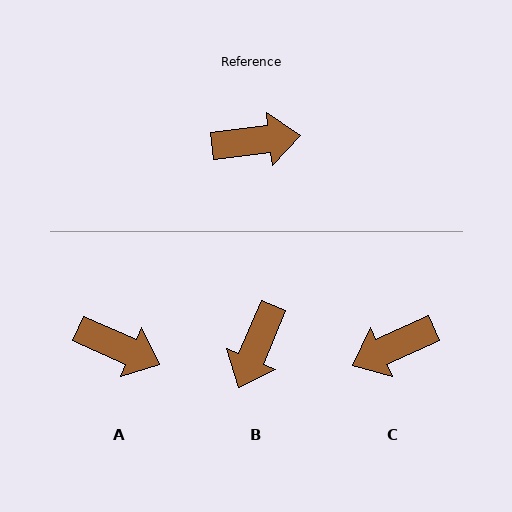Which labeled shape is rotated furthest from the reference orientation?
C, about 162 degrees away.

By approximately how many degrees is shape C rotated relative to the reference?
Approximately 162 degrees clockwise.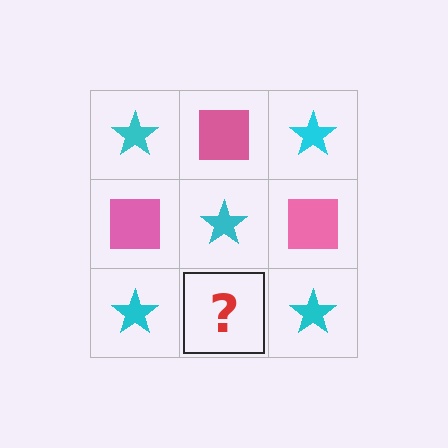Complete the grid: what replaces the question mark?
The question mark should be replaced with a pink square.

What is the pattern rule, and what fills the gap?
The rule is that it alternates cyan star and pink square in a checkerboard pattern. The gap should be filled with a pink square.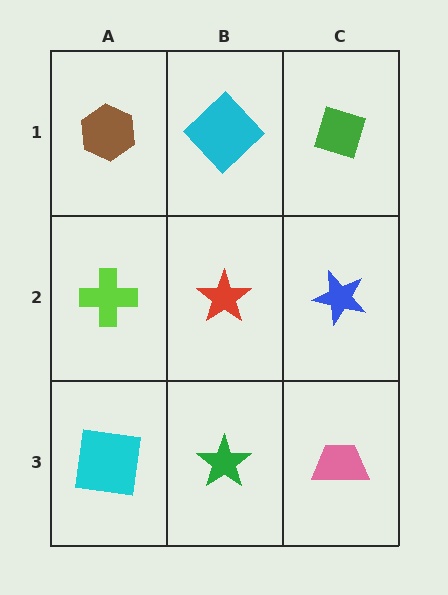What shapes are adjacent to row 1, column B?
A red star (row 2, column B), a brown hexagon (row 1, column A), a green diamond (row 1, column C).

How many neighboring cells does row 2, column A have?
3.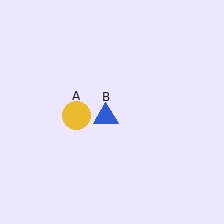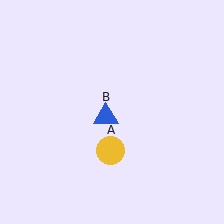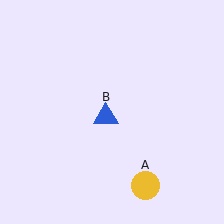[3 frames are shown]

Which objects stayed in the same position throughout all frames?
Blue triangle (object B) remained stationary.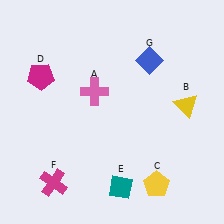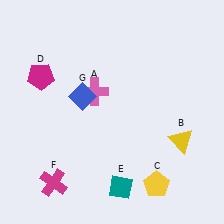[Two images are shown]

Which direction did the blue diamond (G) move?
The blue diamond (G) moved left.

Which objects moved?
The objects that moved are: the yellow triangle (B), the blue diamond (G).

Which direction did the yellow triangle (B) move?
The yellow triangle (B) moved down.